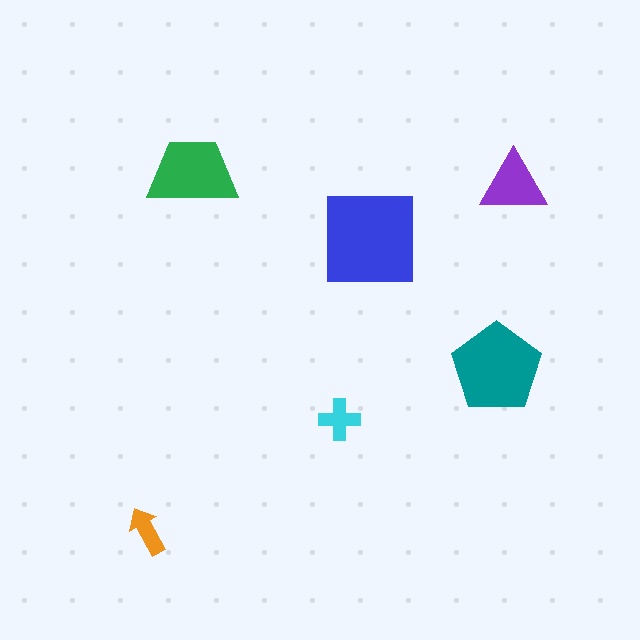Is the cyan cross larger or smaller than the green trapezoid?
Smaller.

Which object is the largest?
The blue square.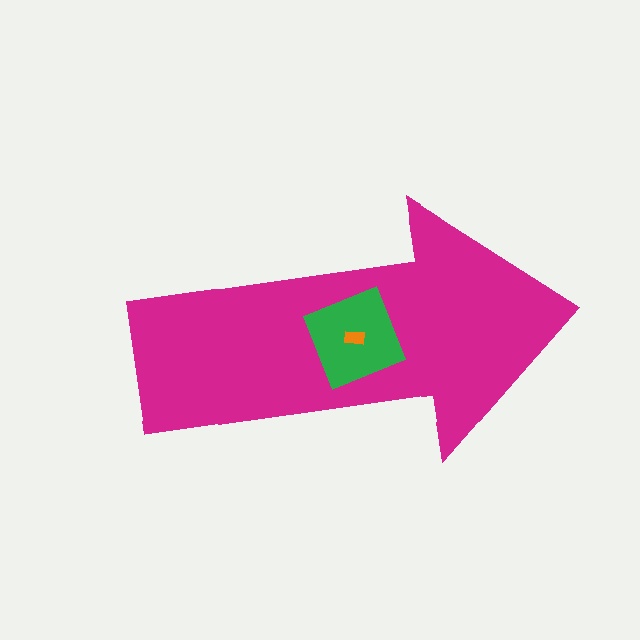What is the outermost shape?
The magenta arrow.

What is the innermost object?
The orange rectangle.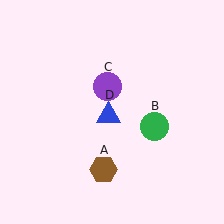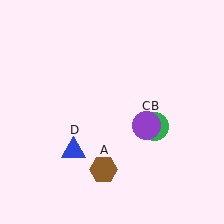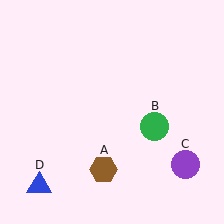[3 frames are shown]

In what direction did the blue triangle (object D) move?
The blue triangle (object D) moved down and to the left.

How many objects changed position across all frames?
2 objects changed position: purple circle (object C), blue triangle (object D).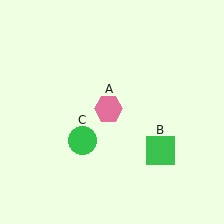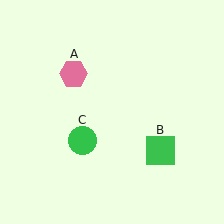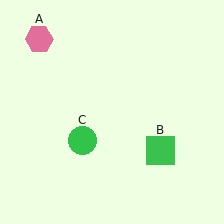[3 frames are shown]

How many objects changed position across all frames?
1 object changed position: pink hexagon (object A).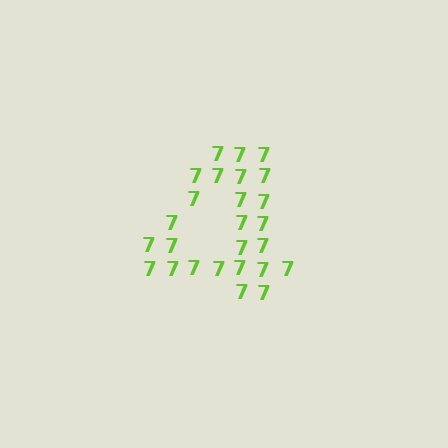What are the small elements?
The small elements are digit 7's.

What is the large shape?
The large shape is the digit 4.